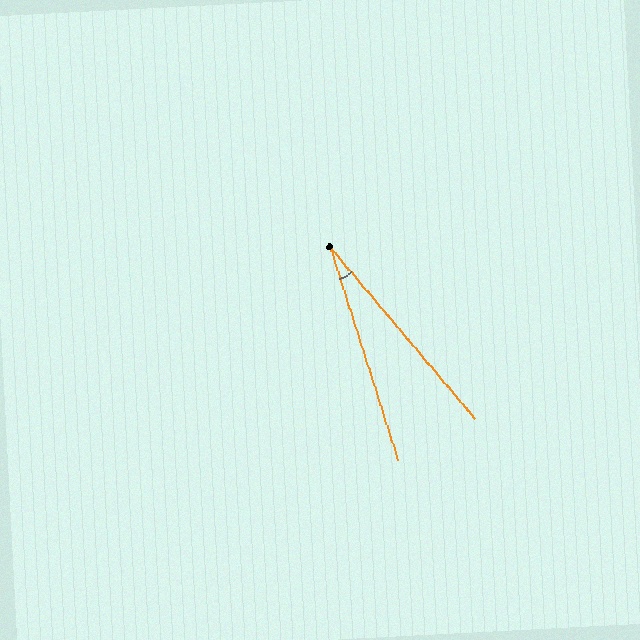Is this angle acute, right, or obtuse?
It is acute.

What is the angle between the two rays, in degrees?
Approximately 23 degrees.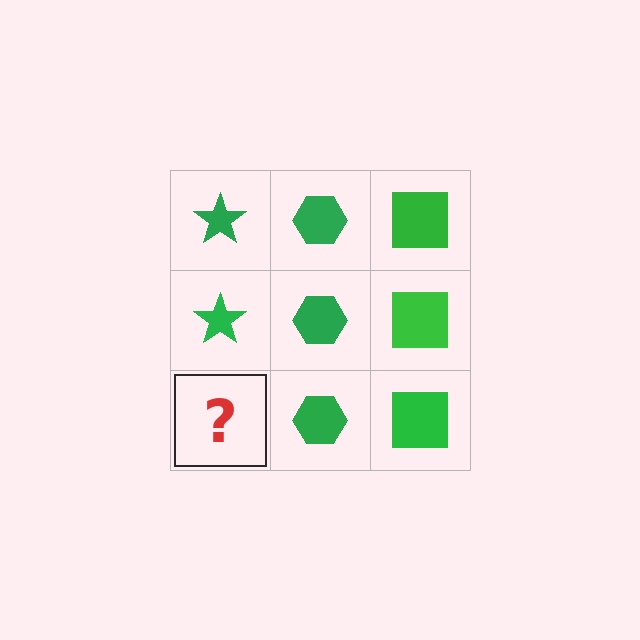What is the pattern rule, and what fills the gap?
The rule is that each column has a consistent shape. The gap should be filled with a green star.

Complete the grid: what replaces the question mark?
The question mark should be replaced with a green star.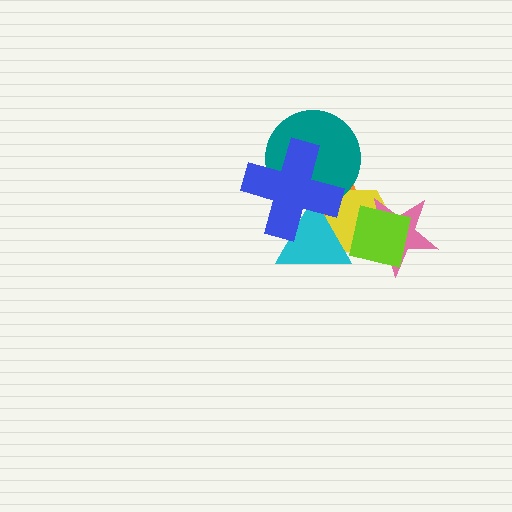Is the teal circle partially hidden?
Yes, it is partially covered by another shape.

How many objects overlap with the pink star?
3 objects overlap with the pink star.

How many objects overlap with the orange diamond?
6 objects overlap with the orange diamond.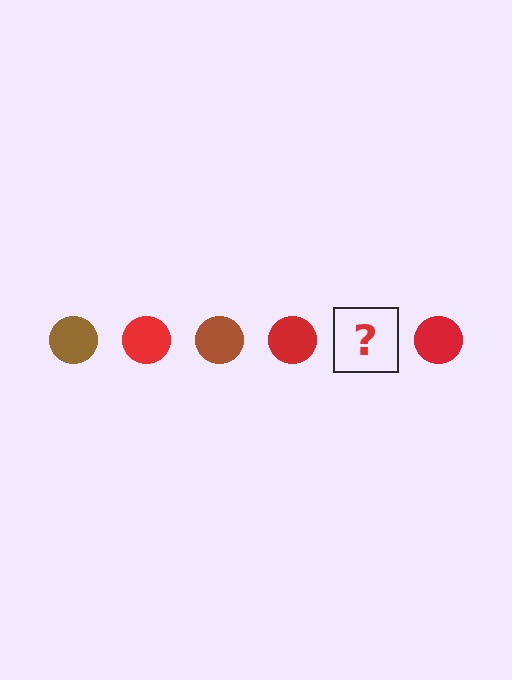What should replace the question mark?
The question mark should be replaced with a brown circle.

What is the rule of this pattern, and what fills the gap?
The rule is that the pattern cycles through brown, red circles. The gap should be filled with a brown circle.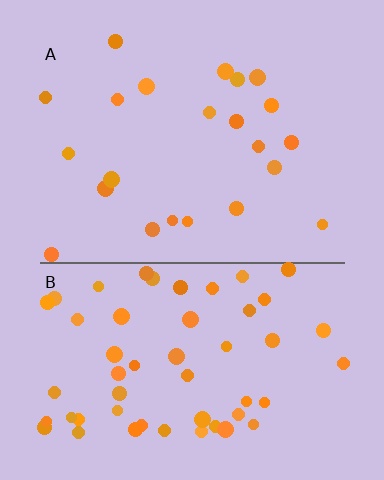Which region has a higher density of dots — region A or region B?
B (the bottom).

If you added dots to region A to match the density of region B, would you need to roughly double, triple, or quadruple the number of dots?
Approximately double.